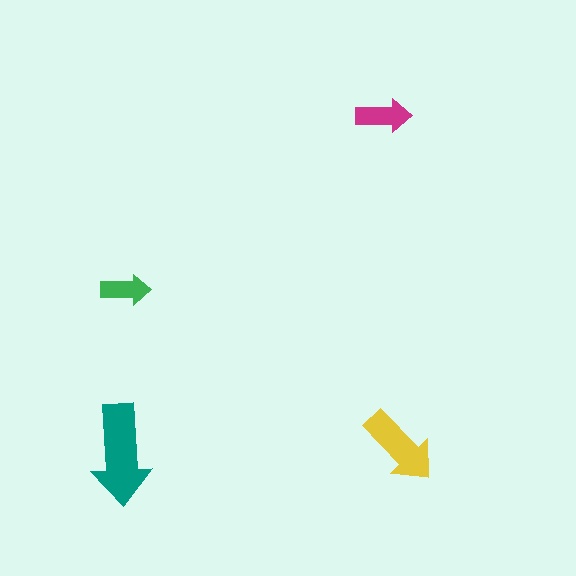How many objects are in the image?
There are 4 objects in the image.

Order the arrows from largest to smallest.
the teal one, the yellow one, the magenta one, the green one.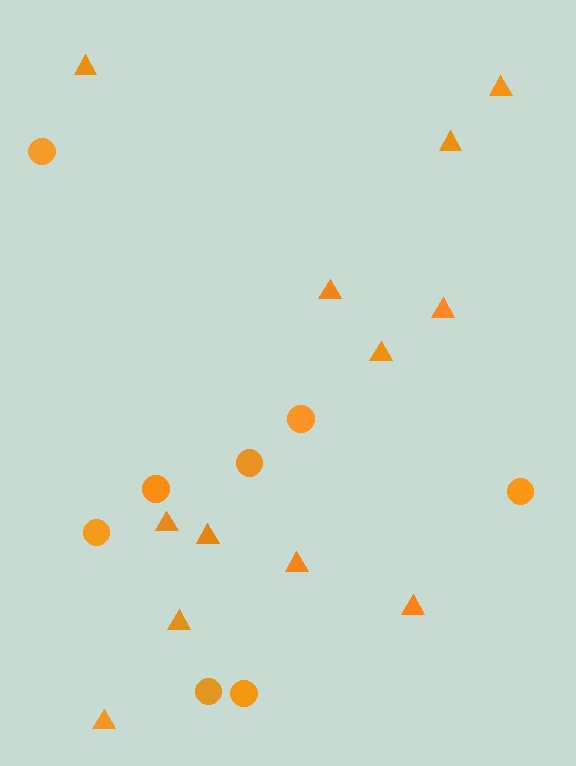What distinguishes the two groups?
There are 2 groups: one group of triangles (12) and one group of circles (8).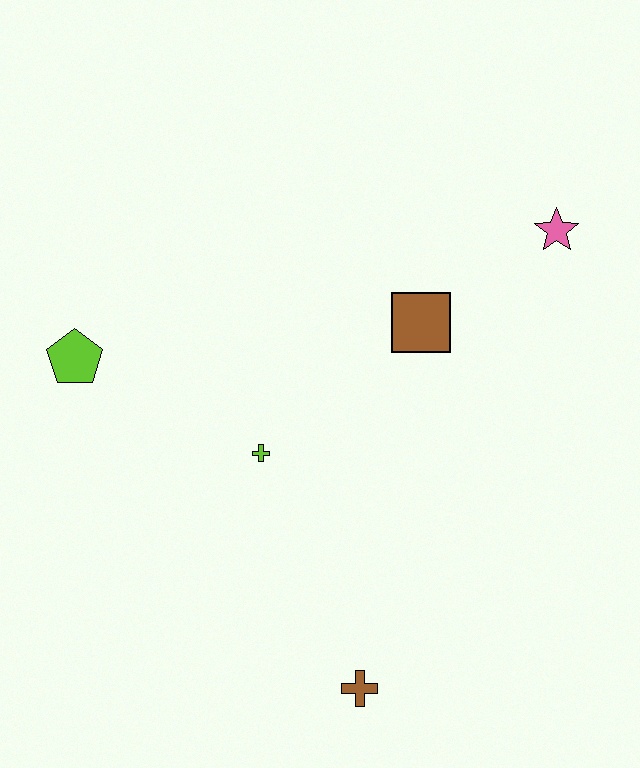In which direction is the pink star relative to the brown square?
The pink star is to the right of the brown square.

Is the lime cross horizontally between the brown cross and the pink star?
No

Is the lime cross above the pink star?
No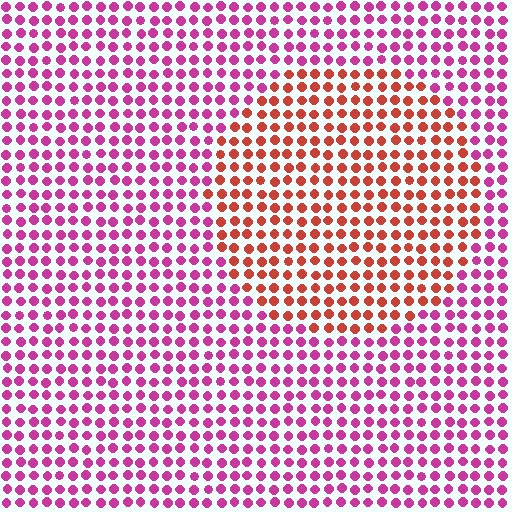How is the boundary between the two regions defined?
The boundary is defined purely by a slight shift in hue (about 46 degrees). Spacing, size, and orientation are identical on both sides.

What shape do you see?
I see a circle.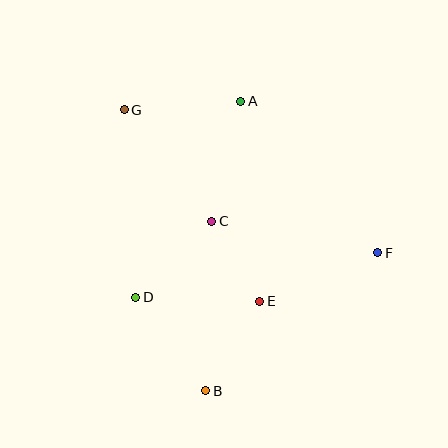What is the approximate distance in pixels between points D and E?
The distance between D and E is approximately 124 pixels.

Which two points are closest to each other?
Points C and E are closest to each other.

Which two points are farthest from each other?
Points B and G are farthest from each other.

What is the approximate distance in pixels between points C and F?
The distance between C and F is approximately 169 pixels.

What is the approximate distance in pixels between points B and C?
The distance between B and C is approximately 169 pixels.